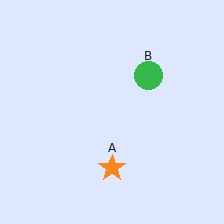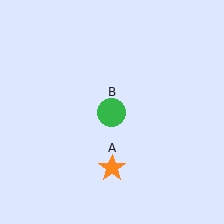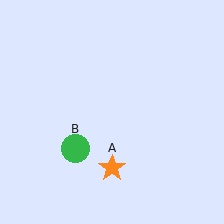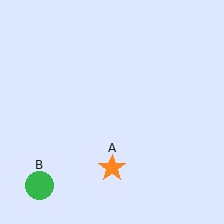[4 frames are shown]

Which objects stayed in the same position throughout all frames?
Orange star (object A) remained stationary.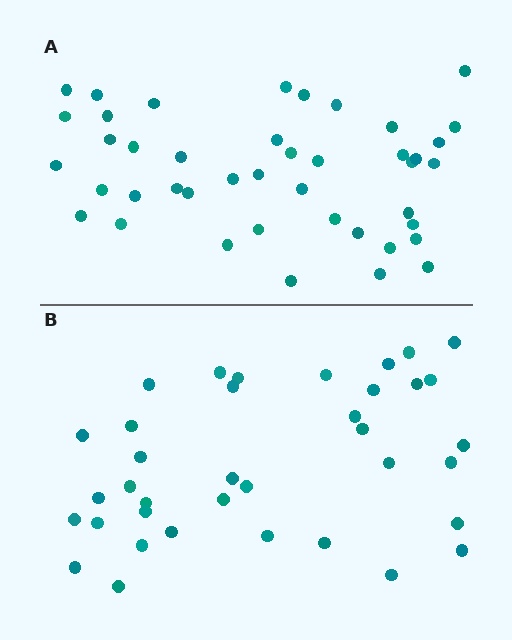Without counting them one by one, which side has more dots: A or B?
Region A (the top region) has more dots.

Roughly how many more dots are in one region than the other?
Region A has about 6 more dots than region B.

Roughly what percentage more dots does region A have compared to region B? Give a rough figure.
About 15% more.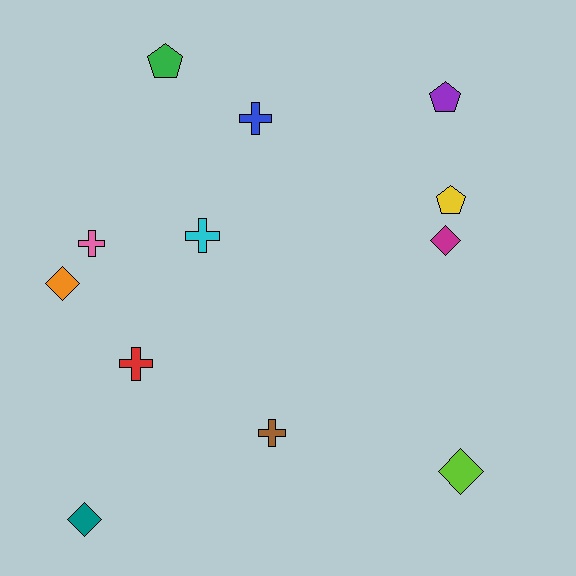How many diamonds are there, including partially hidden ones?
There are 4 diamonds.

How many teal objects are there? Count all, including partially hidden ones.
There is 1 teal object.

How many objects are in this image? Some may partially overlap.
There are 12 objects.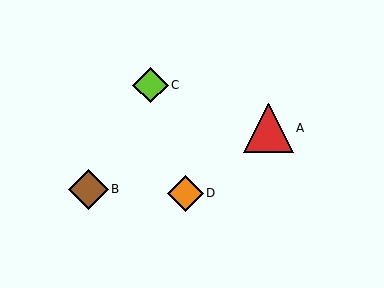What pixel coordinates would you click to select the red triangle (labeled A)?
Click at (269, 128) to select the red triangle A.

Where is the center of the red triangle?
The center of the red triangle is at (269, 128).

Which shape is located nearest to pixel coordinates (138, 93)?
The lime diamond (labeled C) at (150, 85) is nearest to that location.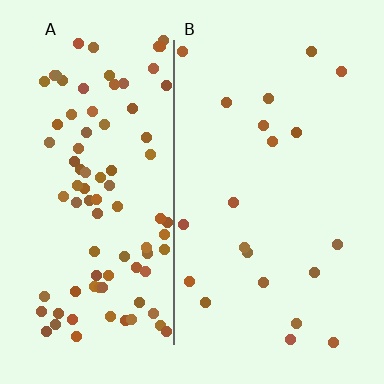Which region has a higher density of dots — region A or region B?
A (the left).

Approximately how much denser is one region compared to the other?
Approximately 4.4× — region A over region B.